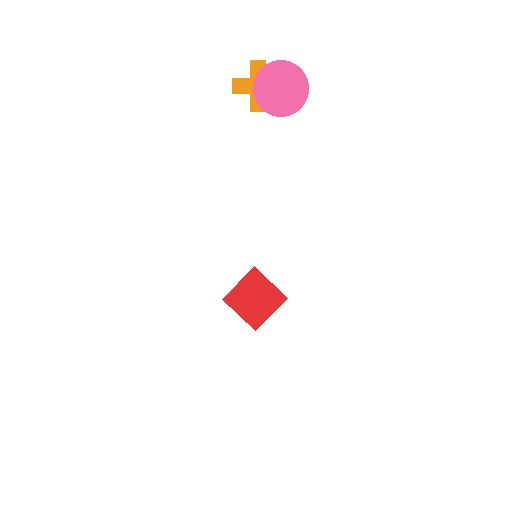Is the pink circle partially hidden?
No, no other shape covers it.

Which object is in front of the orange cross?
The pink circle is in front of the orange cross.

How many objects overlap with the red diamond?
0 objects overlap with the red diamond.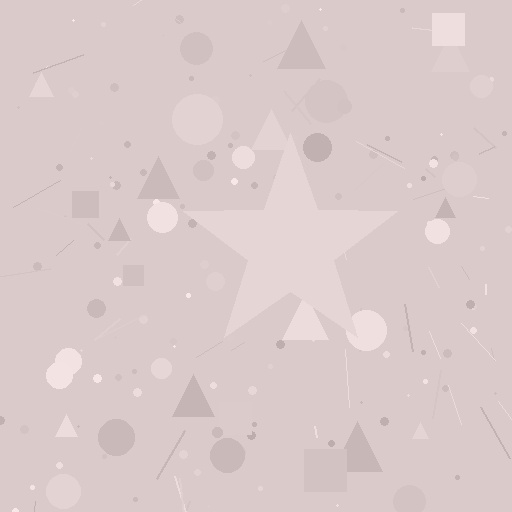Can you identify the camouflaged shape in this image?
The camouflaged shape is a star.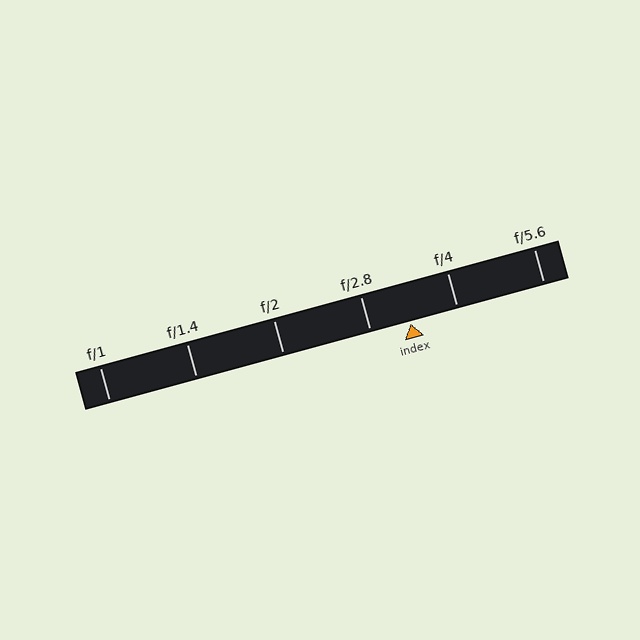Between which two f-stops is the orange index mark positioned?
The index mark is between f/2.8 and f/4.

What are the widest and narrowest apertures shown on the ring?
The widest aperture shown is f/1 and the narrowest is f/5.6.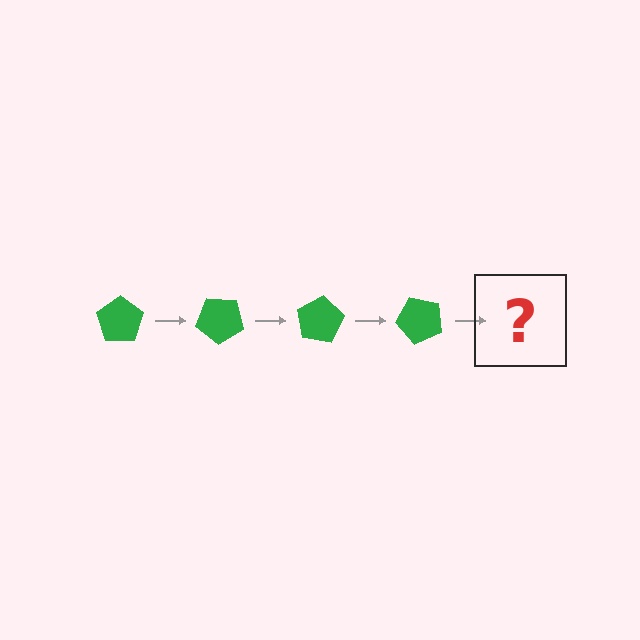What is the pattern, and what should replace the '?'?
The pattern is that the pentagon rotates 40 degrees each step. The '?' should be a green pentagon rotated 160 degrees.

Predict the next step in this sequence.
The next step is a green pentagon rotated 160 degrees.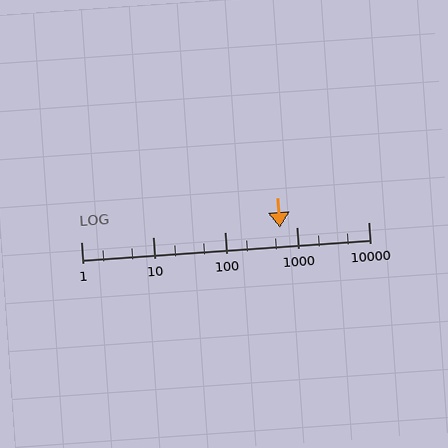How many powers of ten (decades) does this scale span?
The scale spans 4 decades, from 1 to 10000.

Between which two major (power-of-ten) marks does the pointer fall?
The pointer is between 100 and 1000.